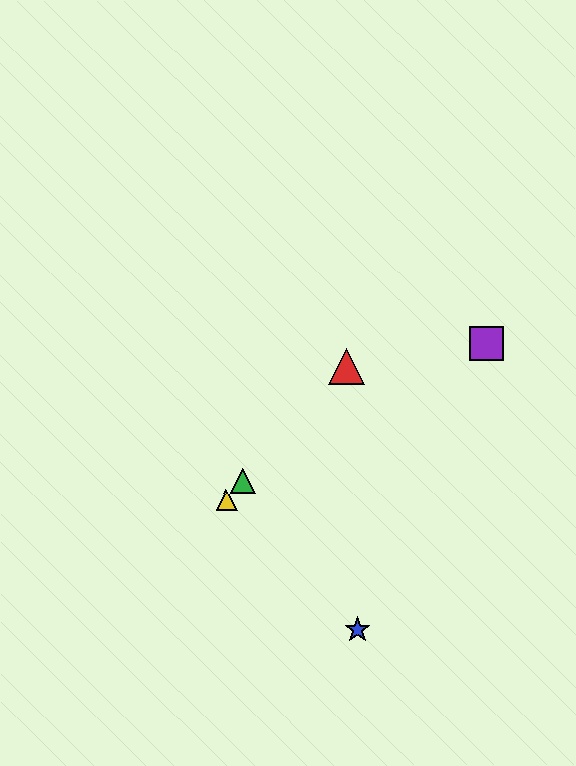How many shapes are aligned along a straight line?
3 shapes (the red triangle, the green triangle, the yellow triangle) are aligned along a straight line.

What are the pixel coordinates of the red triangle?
The red triangle is at (346, 366).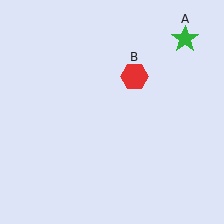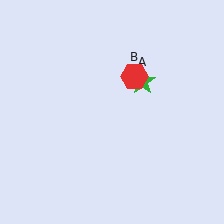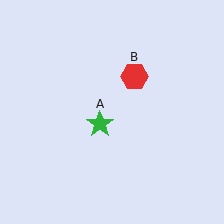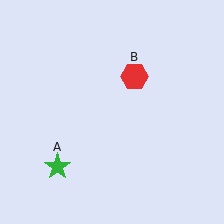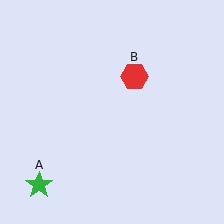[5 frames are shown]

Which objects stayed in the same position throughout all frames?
Red hexagon (object B) remained stationary.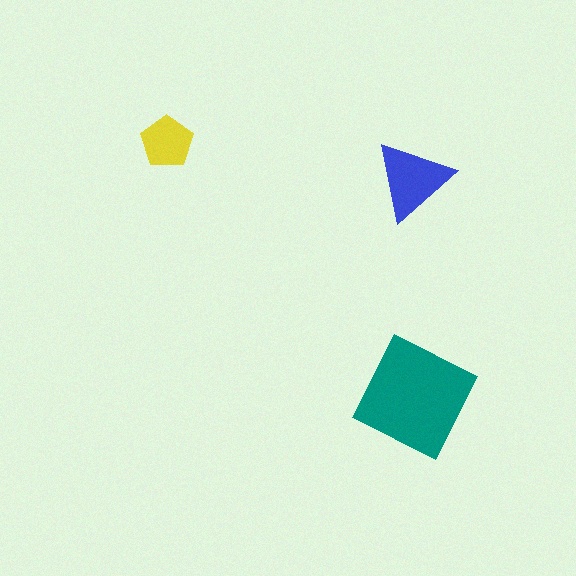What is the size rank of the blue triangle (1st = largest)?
2nd.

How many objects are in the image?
There are 3 objects in the image.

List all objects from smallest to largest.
The yellow pentagon, the blue triangle, the teal square.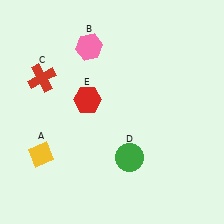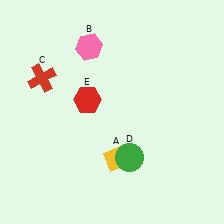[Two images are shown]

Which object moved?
The yellow diamond (A) moved right.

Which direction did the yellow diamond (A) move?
The yellow diamond (A) moved right.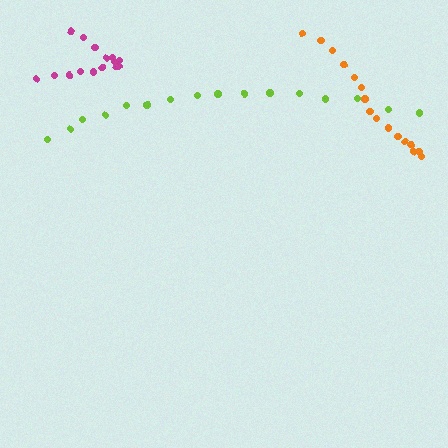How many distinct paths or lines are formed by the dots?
There are 3 distinct paths.